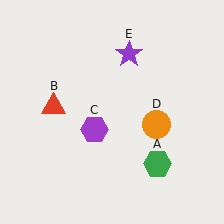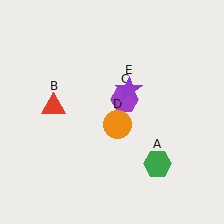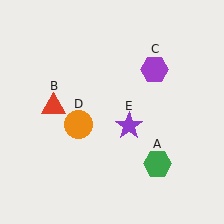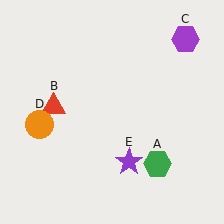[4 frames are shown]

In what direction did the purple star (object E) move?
The purple star (object E) moved down.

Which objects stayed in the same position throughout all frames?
Green hexagon (object A) and red triangle (object B) remained stationary.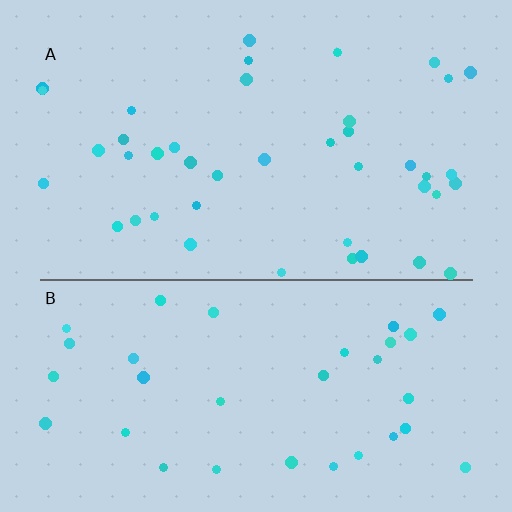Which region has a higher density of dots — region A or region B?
A (the top).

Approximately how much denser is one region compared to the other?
Approximately 1.2× — region A over region B.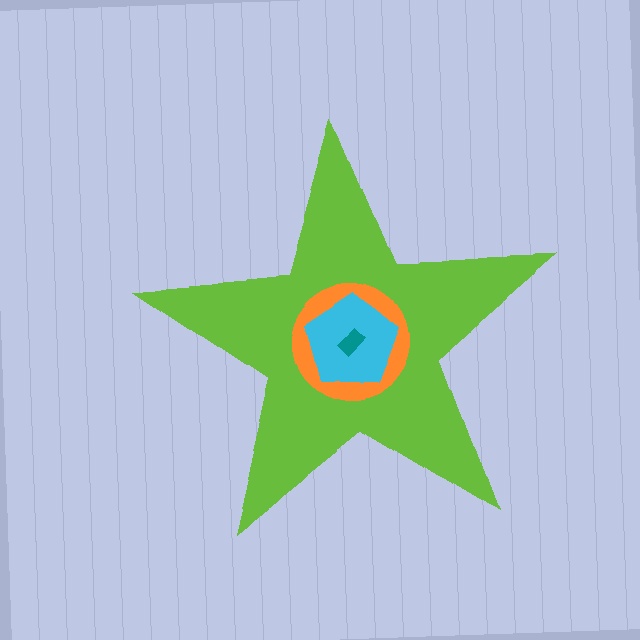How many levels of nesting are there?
4.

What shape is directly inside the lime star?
The orange circle.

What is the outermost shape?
The lime star.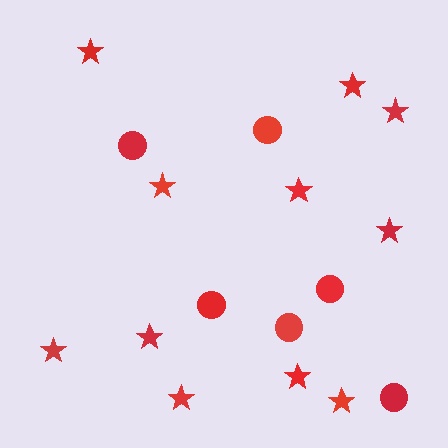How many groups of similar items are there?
There are 2 groups: one group of circles (6) and one group of stars (11).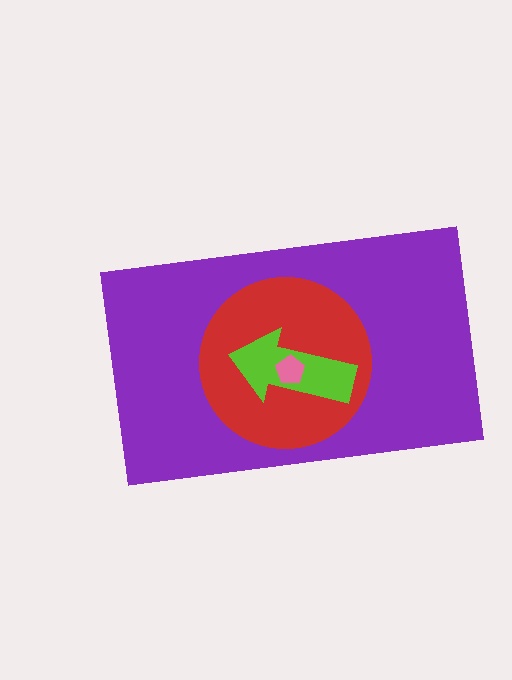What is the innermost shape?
The pink pentagon.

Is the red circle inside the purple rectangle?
Yes.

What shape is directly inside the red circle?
The lime arrow.